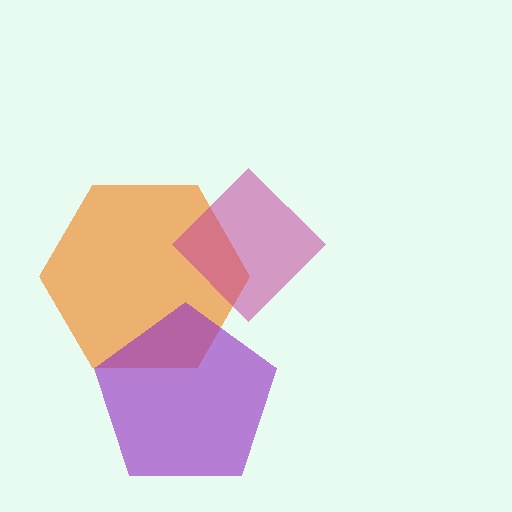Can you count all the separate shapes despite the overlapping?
Yes, there are 3 separate shapes.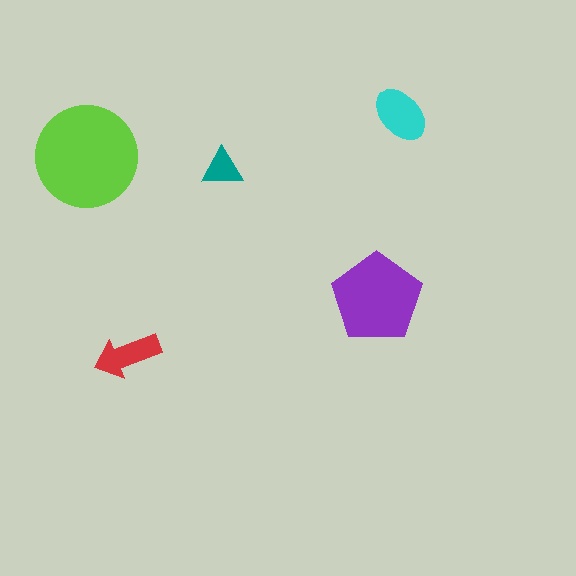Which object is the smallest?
The teal triangle.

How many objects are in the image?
There are 5 objects in the image.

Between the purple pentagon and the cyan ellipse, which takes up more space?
The purple pentagon.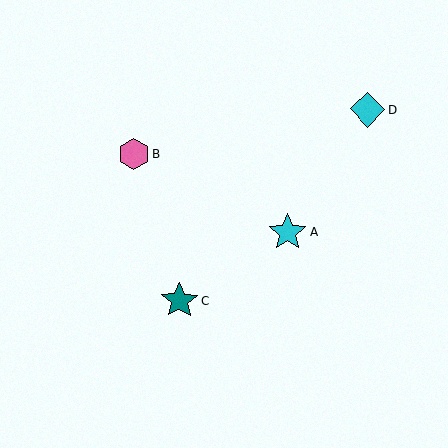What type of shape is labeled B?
Shape B is a pink hexagon.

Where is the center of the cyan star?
The center of the cyan star is at (287, 232).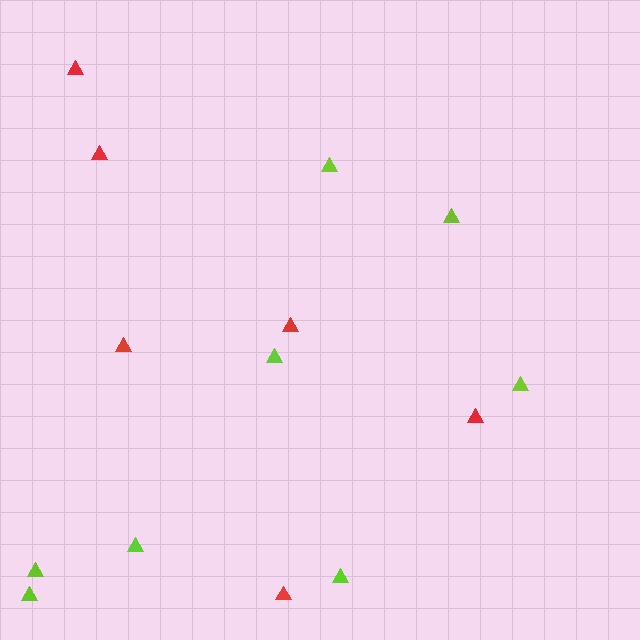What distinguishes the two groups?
There are 2 groups: one group of red triangles (6) and one group of lime triangles (8).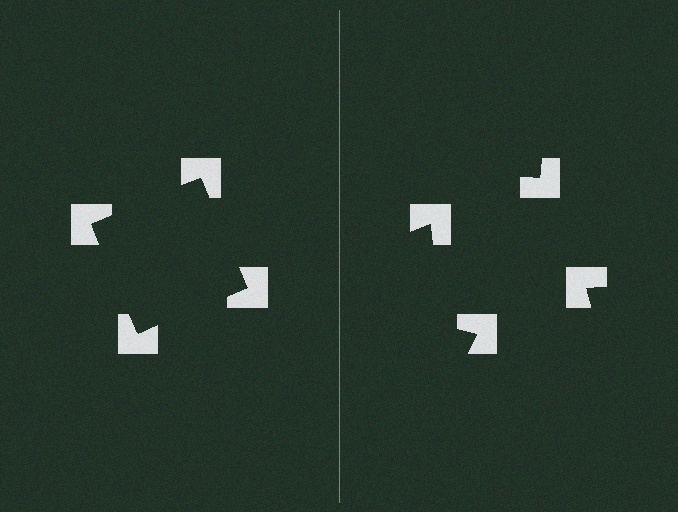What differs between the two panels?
The notched squares are positioned identically on both sides; only the wedge orientations differ. On the left they align to a square; on the right they are misaligned.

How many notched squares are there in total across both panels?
8 — 4 on each side.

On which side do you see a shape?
An illusory square appears on the left side. On the right side the wedge cuts are rotated, so no coherent shape forms.